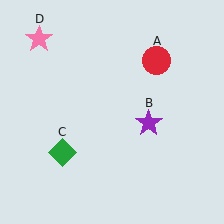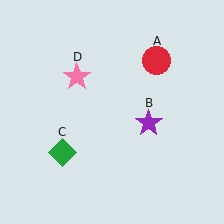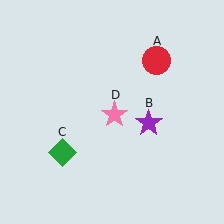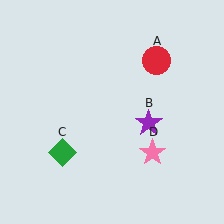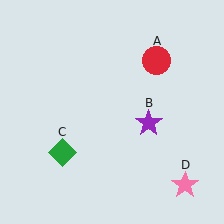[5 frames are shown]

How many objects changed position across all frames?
1 object changed position: pink star (object D).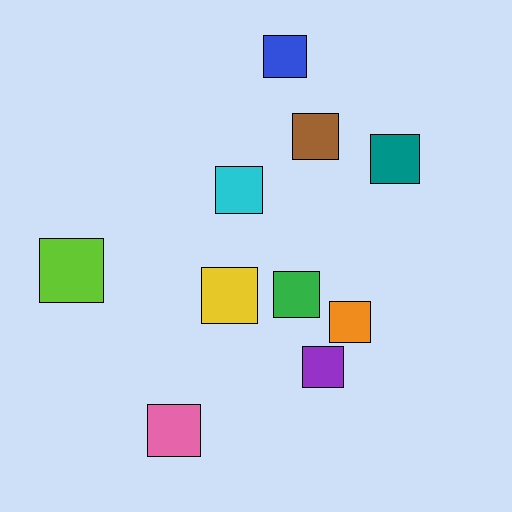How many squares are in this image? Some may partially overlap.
There are 10 squares.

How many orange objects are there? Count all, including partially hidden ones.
There is 1 orange object.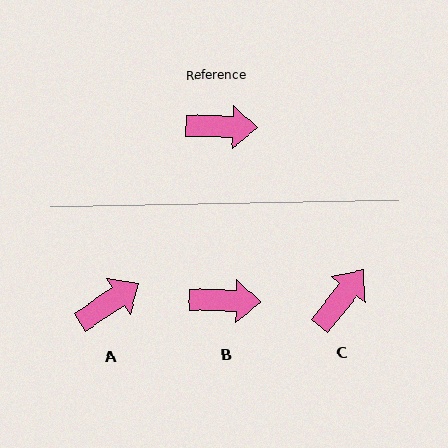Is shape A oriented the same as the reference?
No, it is off by about 35 degrees.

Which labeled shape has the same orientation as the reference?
B.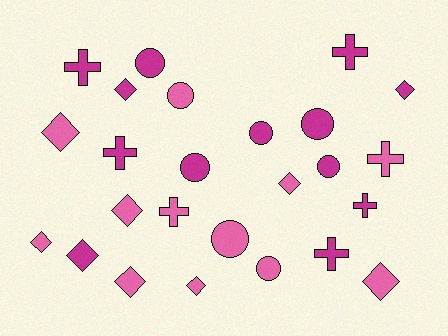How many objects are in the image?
There are 25 objects.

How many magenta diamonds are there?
There are 3 magenta diamonds.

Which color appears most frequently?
Magenta, with 13 objects.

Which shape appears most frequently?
Diamond, with 10 objects.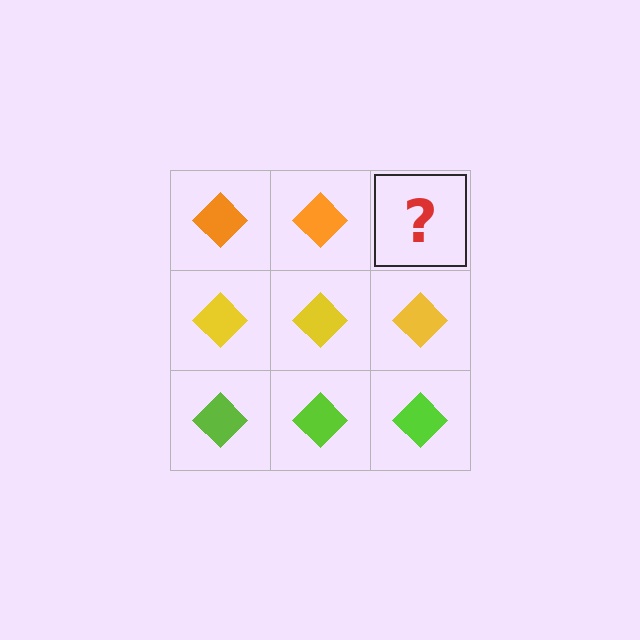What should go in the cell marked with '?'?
The missing cell should contain an orange diamond.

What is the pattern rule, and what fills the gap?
The rule is that each row has a consistent color. The gap should be filled with an orange diamond.